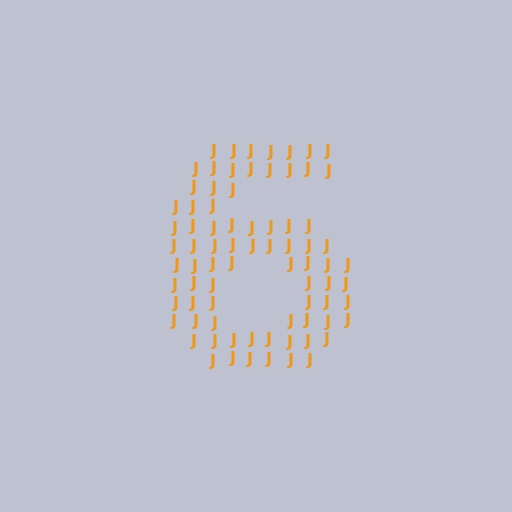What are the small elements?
The small elements are letter J's.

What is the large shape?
The large shape is the digit 6.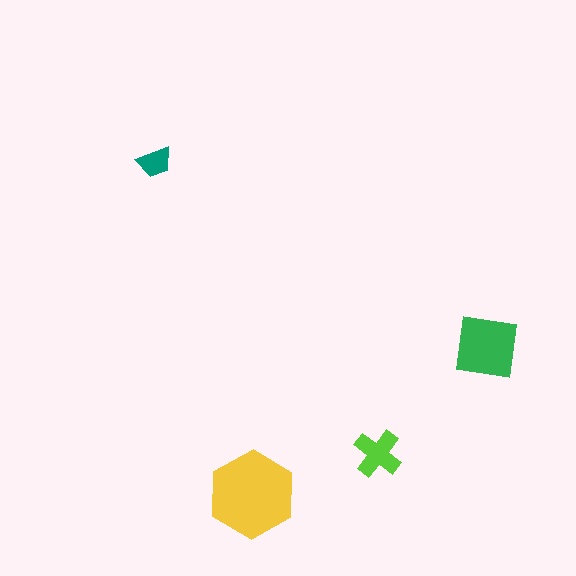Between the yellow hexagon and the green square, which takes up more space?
The yellow hexagon.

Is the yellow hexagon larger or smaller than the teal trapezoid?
Larger.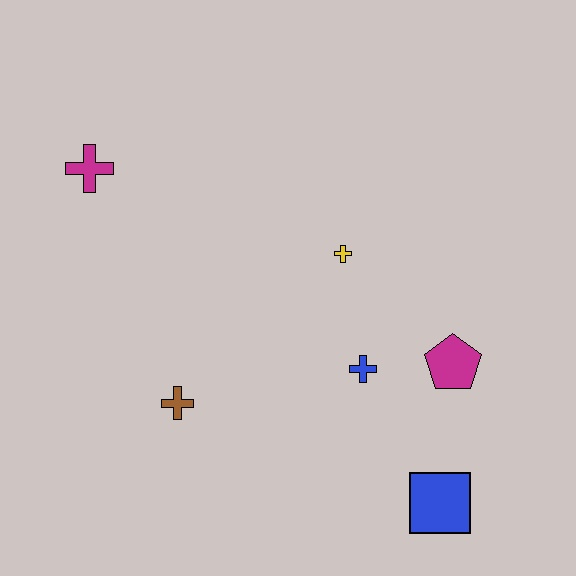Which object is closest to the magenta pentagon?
The blue cross is closest to the magenta pentagon.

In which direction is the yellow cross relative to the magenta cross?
The yellow cross is to the right of the magenta cross.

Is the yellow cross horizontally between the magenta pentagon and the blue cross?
No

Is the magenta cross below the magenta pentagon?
No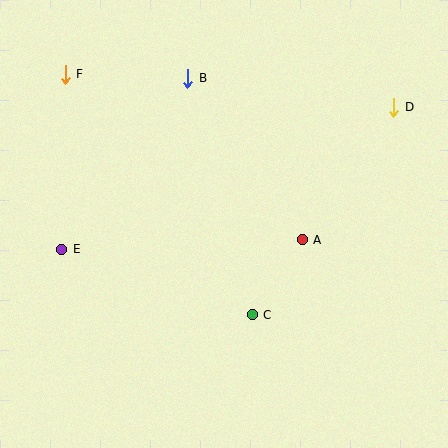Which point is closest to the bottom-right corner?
Point C is closest to the bottom-right corner.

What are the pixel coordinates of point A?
Point A is at (302, 240).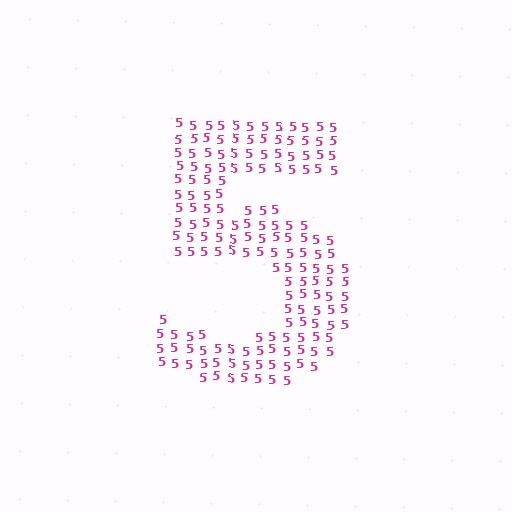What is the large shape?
The large shape is the digit 5.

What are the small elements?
The small elements are digit 5's.